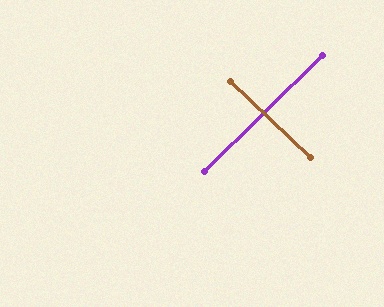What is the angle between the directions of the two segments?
Approximately 88 degrees.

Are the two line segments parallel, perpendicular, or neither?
Perpendicular — they meet at approximately 88°.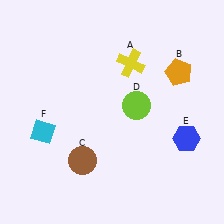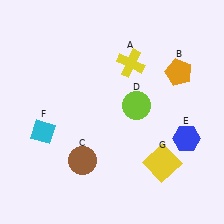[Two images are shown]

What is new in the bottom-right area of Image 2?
A yellow square (G) was added in the bottom-right area of Image 2.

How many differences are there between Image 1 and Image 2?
There is 1 difference between the two images.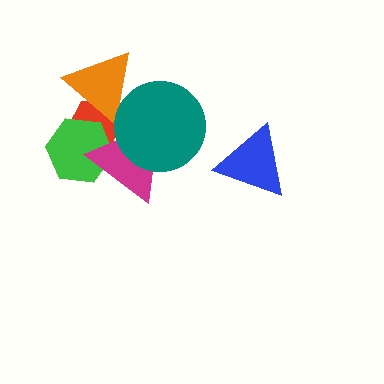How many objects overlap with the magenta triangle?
3 objects overlap with the magenta triangle.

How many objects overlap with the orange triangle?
2 objects overlap with the orange triangle.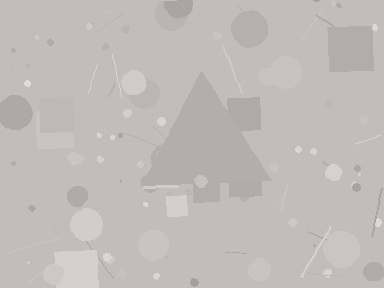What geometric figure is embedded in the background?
A triangle is embedded in the background.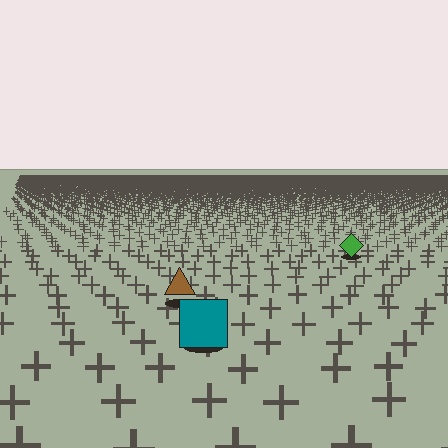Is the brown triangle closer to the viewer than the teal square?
No. The teal square is closer — you can tell from the texture gradient: the ground texture is coarser near it.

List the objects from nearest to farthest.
From nearest to farthest: the teal square, the brown triangle, the green diamond.